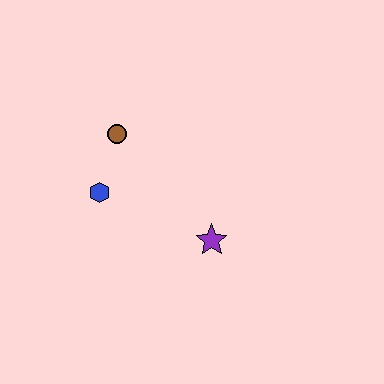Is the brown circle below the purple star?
No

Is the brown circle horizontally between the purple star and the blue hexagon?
Yes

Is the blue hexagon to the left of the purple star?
Yes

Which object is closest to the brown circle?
The blue hexagon is closest to the brown circle.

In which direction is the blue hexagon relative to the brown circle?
The blue hexagon is below the brown circle.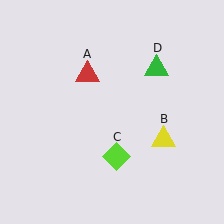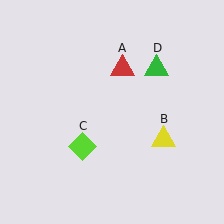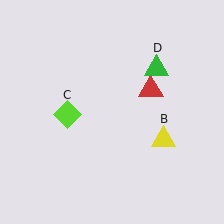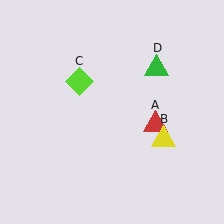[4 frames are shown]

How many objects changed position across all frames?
2 objects changed position: red triangle (object A), lime diamond (object C).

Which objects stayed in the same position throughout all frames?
Yellow triangle (object B) and green triangle (object D) remained stationary.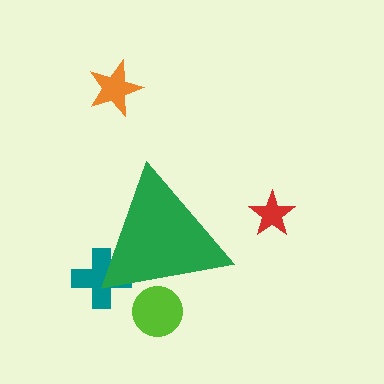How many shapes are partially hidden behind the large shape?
2 shapes are partially hidden.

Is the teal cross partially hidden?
Yes, the teal cross is partially hidden behind the green triangle.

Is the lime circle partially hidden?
Yes, the lime circle is partially hidden behind the green triangle.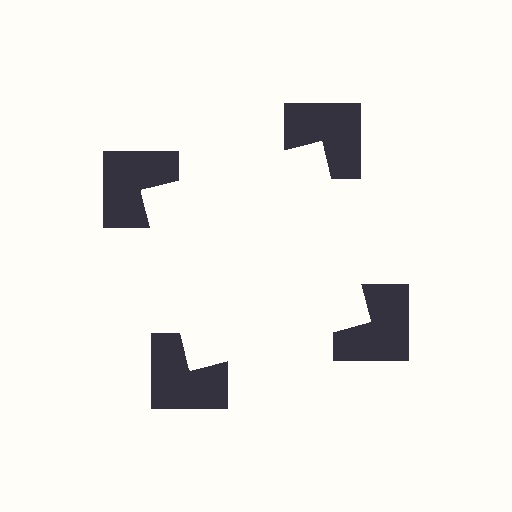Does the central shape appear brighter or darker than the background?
It typically appears slightly brighter than the background, even though no actual brightness change is drawn.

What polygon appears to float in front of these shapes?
An illusory square — its edges are inferred from the aligned wedge cuts in the notched squares, not physically drawn.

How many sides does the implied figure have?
4 sides.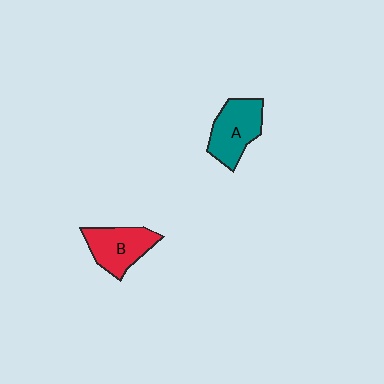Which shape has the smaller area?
Shape B (red).